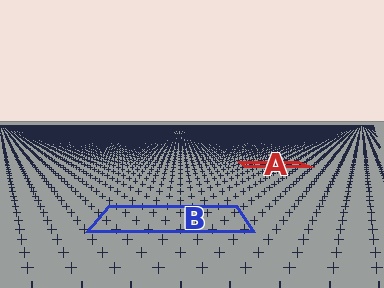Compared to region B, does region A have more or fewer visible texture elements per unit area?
Region A has more texture elements per unit area — they are packed more densely because it is farther away.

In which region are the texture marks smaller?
The texture marks are smaller in region A, because it is farther away.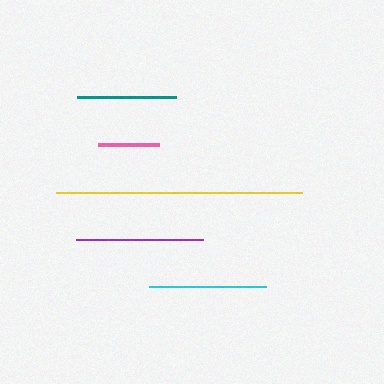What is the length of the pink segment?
The pink segment is approximately 60 pixels long.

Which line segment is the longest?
The yellow line is the longest at approximately 245 pixels.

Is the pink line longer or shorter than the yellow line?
The yellow line is longer than the pink line.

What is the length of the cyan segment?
The cyan segment is approximately 117 pixels long.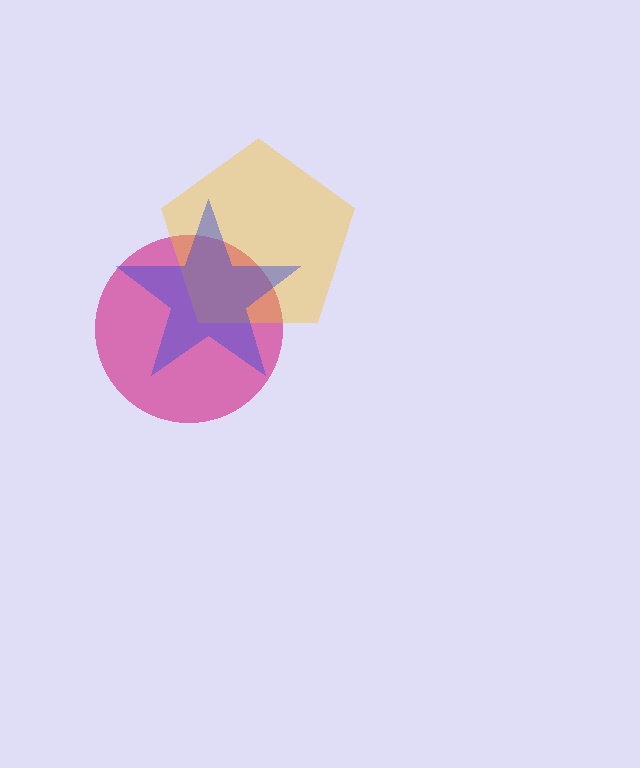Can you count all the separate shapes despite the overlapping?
Yes, there are 3 separate shapes.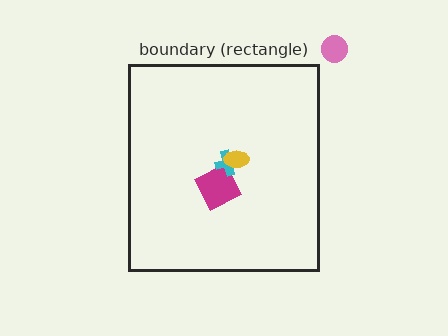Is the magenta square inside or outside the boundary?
Inside.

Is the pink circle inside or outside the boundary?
Outside.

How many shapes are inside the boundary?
3 inside, 1 outside.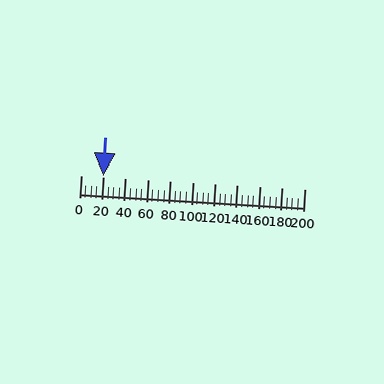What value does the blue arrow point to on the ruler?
The blue arrow points to approximately 20.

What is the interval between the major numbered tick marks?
The major tick marks are spaced 20 units apart.